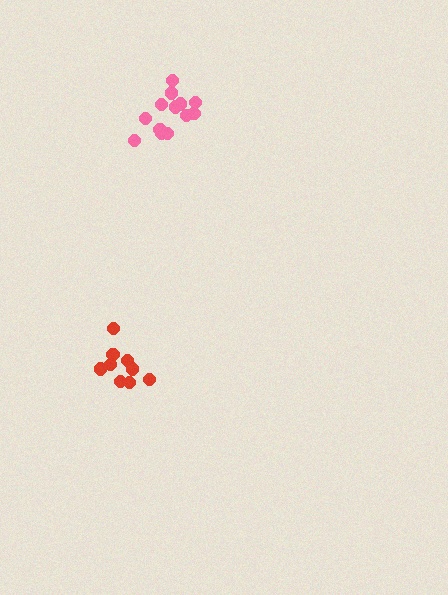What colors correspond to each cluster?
The clusters are colored: pink, red.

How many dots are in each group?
Group 1: 13 dots, Group 2: 9 dots (22 total).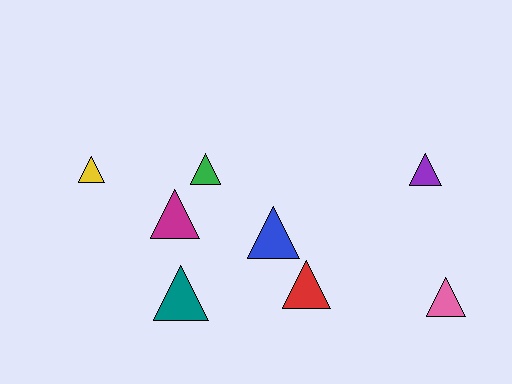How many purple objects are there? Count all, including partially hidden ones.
There is 1 purple object.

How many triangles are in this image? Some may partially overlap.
There are 8 triangles.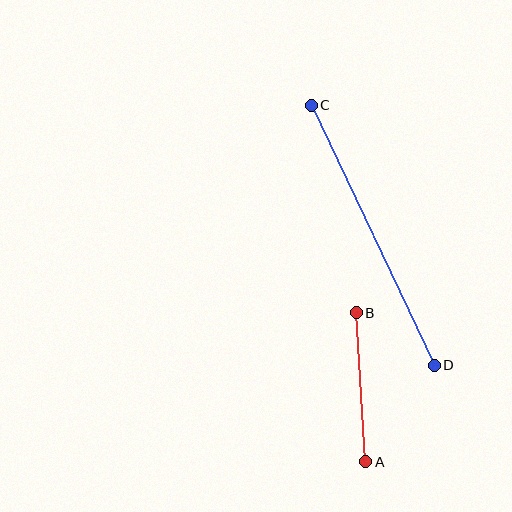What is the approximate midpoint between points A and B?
The midpoint is at approximately (361, 387) pixels.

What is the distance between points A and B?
The distance is approximately 149 pixels.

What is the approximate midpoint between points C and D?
The midpoint is at approximately (373, 235) pixels.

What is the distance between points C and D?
The distance is approximately 287 pixels.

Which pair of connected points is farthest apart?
Points C and D are farthest apart.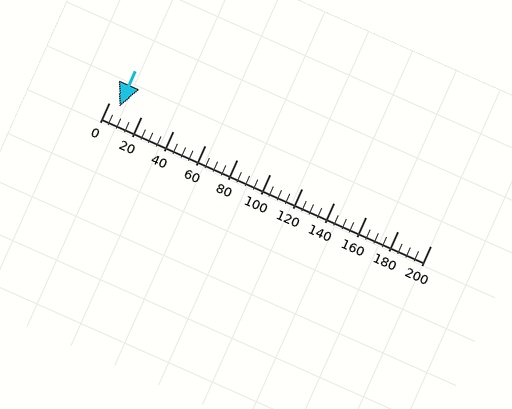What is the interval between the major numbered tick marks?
The major tick marks are spaced 20 units apart.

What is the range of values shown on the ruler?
The ruler shows values from 0 to 200.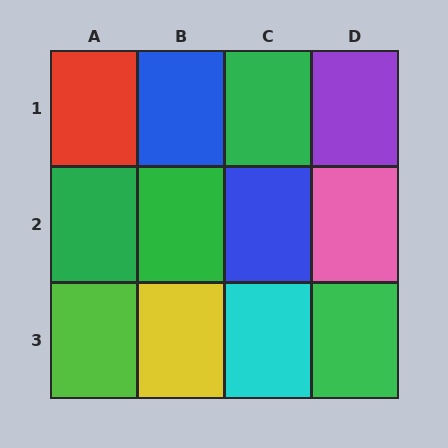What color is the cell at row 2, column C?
Blue.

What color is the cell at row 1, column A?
Red.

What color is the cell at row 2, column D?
Pink.